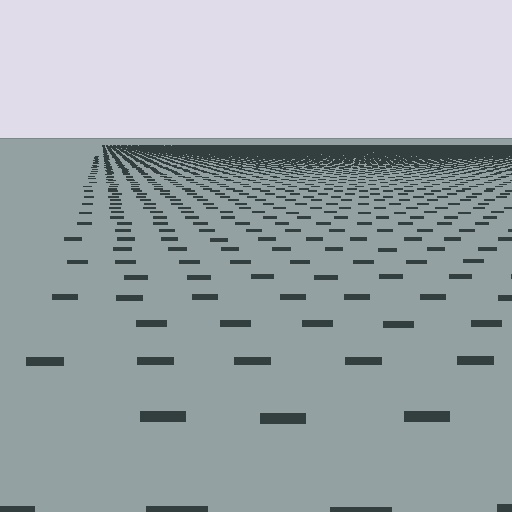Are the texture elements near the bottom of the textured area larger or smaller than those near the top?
Larger. Near the bottom, elements are closer to the viewer and appear at a bigger on-screen size.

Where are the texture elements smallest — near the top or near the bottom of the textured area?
Near the top.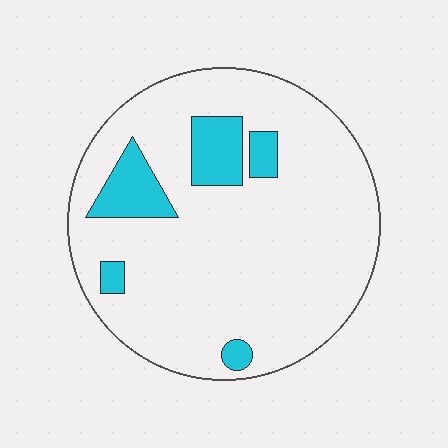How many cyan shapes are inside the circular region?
5.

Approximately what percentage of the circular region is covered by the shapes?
Approximately 15%.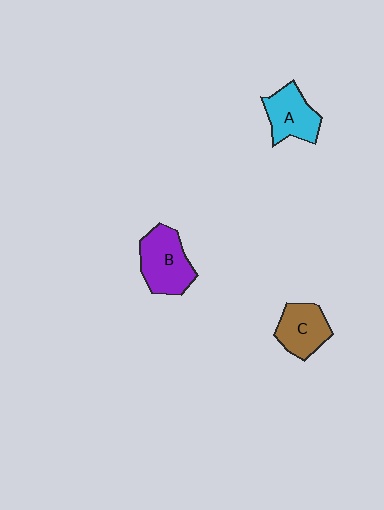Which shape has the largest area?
Shape B (purple).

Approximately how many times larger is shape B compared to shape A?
Approximately 1.2 times.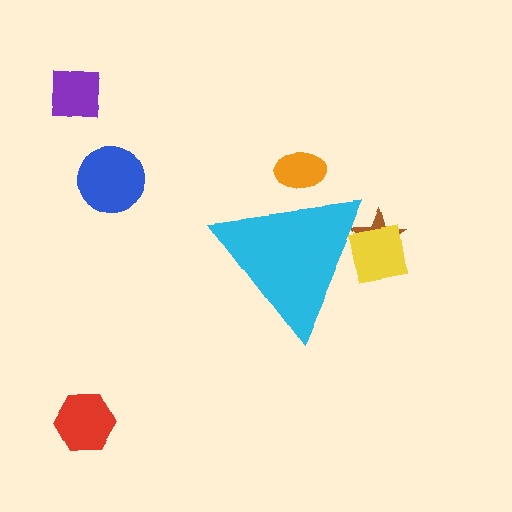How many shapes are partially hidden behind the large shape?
3 shapes are partially hidden.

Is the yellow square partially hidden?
Yes, the yellow square is partially hidden behind the cyan triangle.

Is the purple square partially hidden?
No, the purple square is fully visible.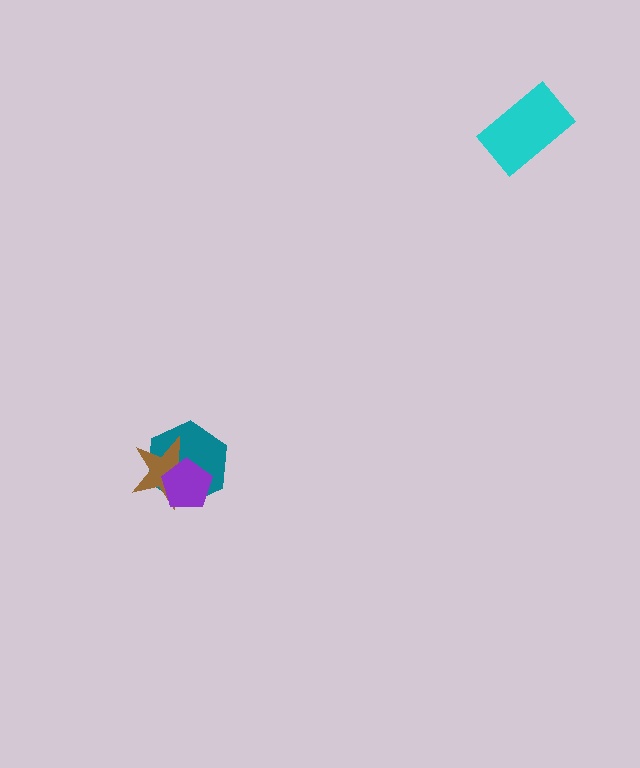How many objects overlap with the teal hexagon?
2 objects overlap with the teal hexagon.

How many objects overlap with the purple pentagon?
2 objects overlap with the purple pentagon.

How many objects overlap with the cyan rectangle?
0 objects overlap with the cyan rectangle.